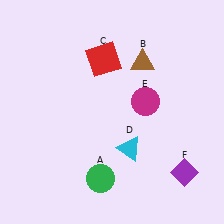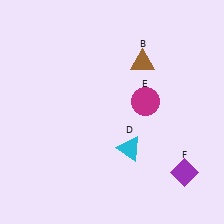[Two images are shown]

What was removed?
The red square (C), the green circle (A) were removed in Image 2.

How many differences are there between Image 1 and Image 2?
There are 2 differences between the two images.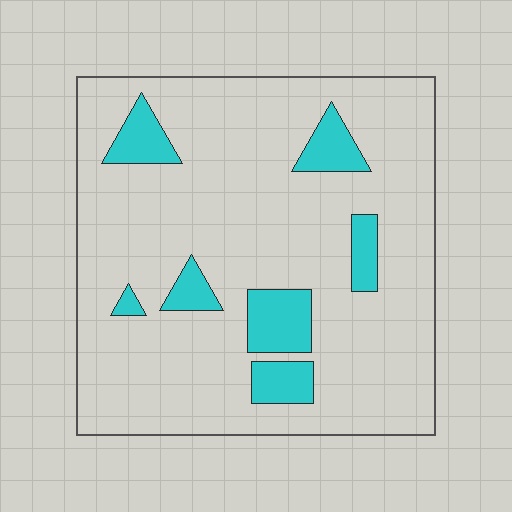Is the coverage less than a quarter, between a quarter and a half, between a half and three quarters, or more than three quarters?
Less than a quarter.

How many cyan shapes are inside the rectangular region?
7.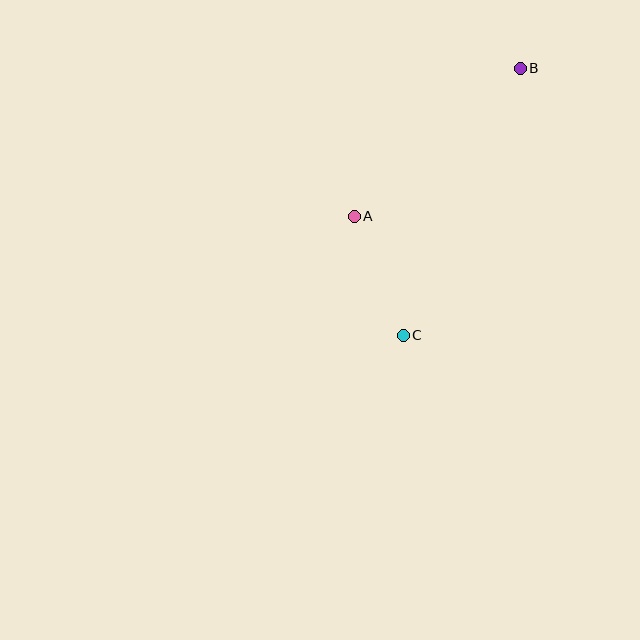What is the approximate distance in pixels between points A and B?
The distance between A and B is approximately 222 pixels.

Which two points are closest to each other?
Points A and C are closest to each other.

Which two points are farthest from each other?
Points B and C are farthest from each other.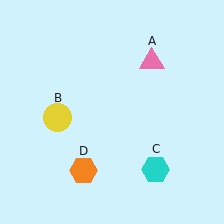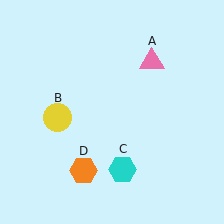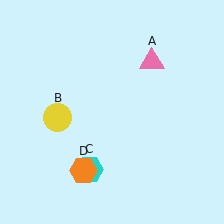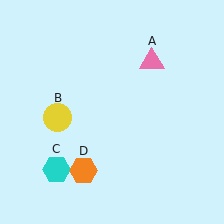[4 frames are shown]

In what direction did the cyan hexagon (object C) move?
The cyan hexagon (object C) moved left.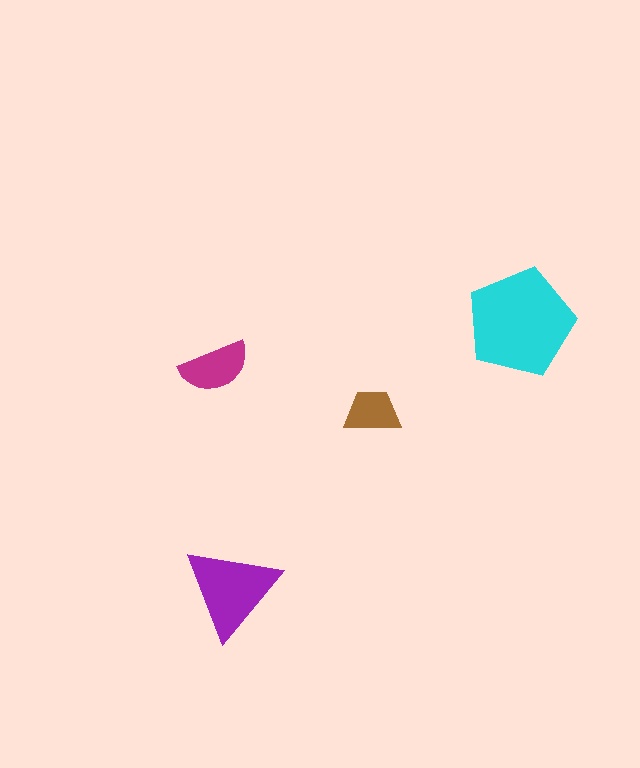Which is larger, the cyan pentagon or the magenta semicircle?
The cyan pentagon.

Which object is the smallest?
The brown trapezoid.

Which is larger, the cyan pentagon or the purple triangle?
The cyan pentagon.